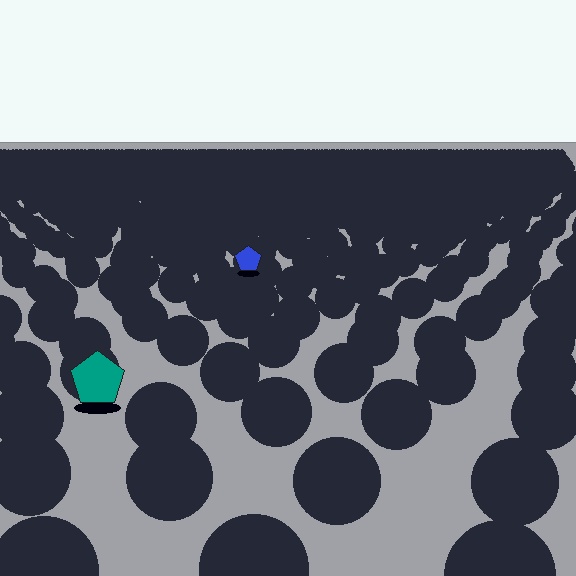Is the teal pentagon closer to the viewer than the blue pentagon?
Yes. The teal pentagon is closer — you can tell from the texture gradient: the ground texture is coarser near it.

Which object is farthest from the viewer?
The blue pentagon is farthest from the viewer. It appears smaller and the ground texture around it is denser.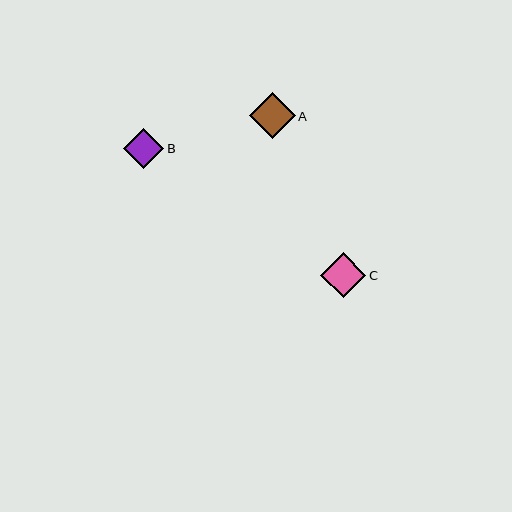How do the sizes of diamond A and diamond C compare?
Diamond A and diamond C are approximately the same size.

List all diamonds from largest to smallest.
From largest to smallest: A, C, B.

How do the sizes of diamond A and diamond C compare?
Diamond A and diamond C are approximately the same size.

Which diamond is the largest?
Diamond A is the largest with a size of approximately 46 pixels.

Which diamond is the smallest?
Diamond B is the smallest with a size of approximately 40 pixels.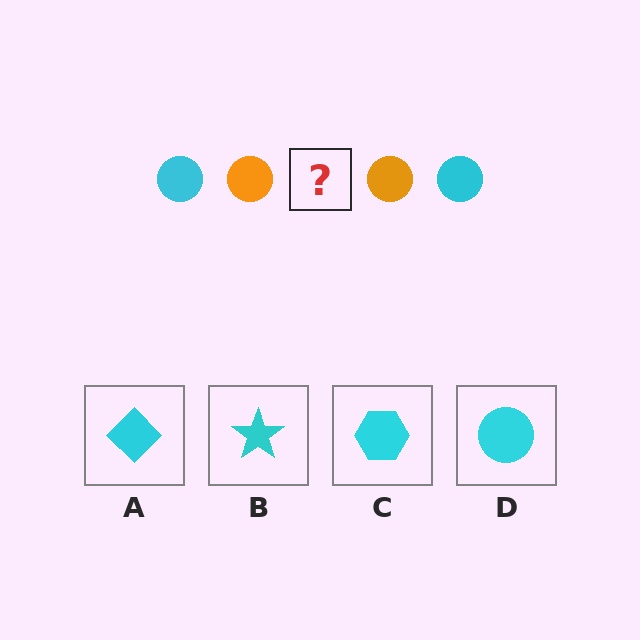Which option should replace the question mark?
Option D.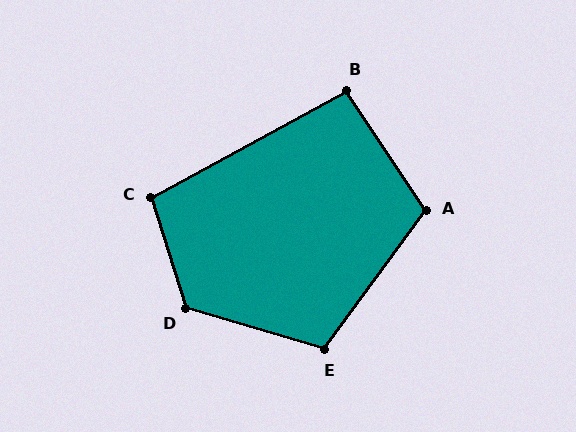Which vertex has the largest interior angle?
D, at approximately 124 degrees.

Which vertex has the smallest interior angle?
B, at approximately 95 degrees.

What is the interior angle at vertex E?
Approximately 110 degrees (obtuse).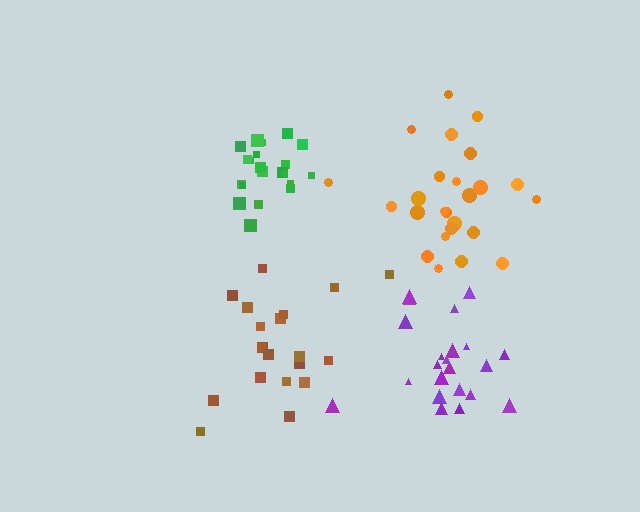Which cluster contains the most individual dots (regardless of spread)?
Orange (25).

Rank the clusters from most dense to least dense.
green, purple, orange, brown.